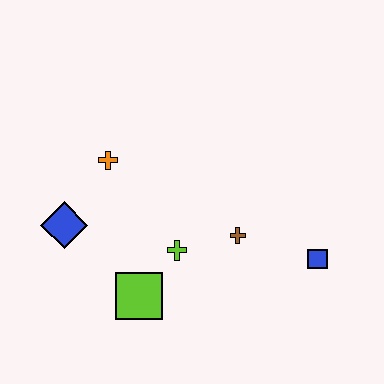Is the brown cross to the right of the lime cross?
Yes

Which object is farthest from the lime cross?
The blue square is farthest from the lime cross.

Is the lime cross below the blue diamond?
Yes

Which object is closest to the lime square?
The lime cross is closest to the lime square.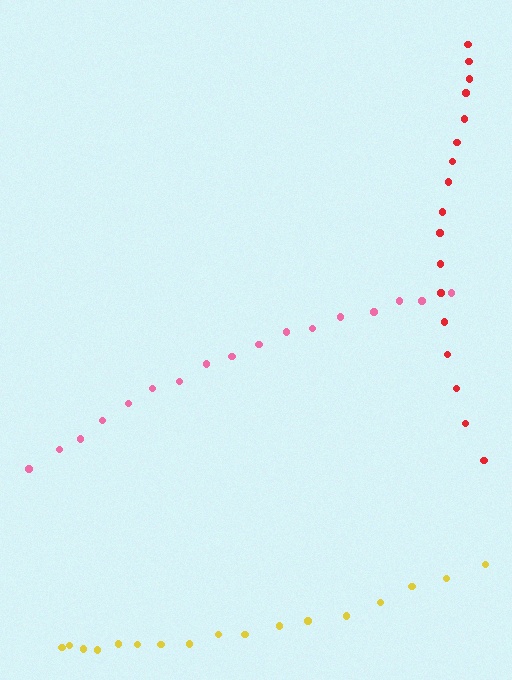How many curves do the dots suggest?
There are 3 distinct paths.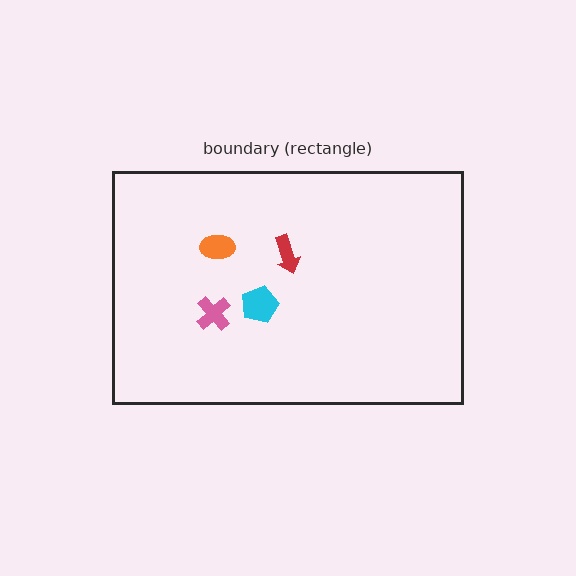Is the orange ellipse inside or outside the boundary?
Inside.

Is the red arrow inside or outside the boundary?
Inside.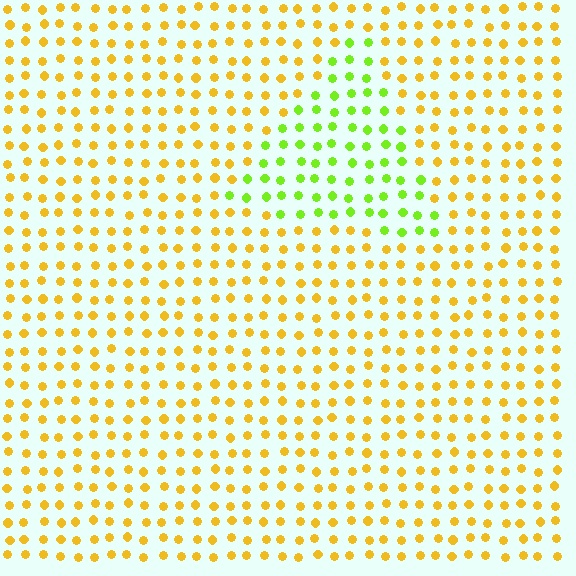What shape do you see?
I see a triangle.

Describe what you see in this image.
The image is filled with small yellow elements in a uniform arrangement. A triangle-shaped region is visible where the elements are tinted to a slightly different hue, forming a subtle color boundary.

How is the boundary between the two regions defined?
The boundary is defined purely by a slight shift in hue (about 50 degrees). Spacing, size, and orientation are identical on both sides.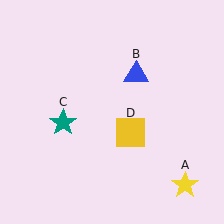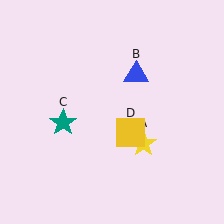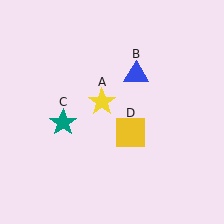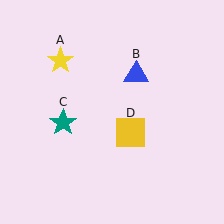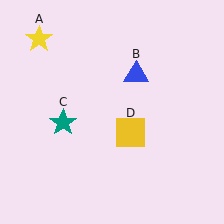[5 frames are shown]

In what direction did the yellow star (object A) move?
The yellow star (object A) moved up and to the left.